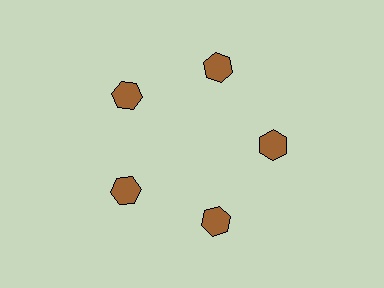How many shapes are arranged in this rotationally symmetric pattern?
There are 5 shapes, arranged in 5 groups of 1.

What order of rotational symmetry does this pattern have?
This pattern has 5-fold rotational symmetry.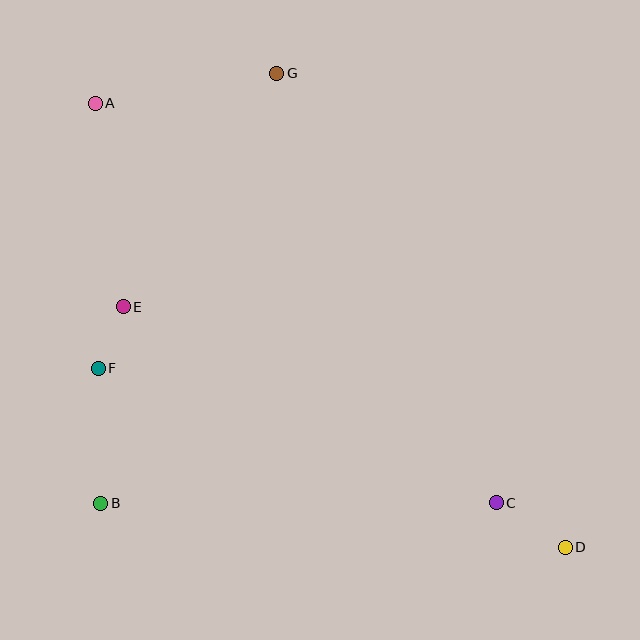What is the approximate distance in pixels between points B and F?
The distance between B and F is approximately 135 pixels.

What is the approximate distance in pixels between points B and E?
The distance between B and E is approximately 197 pixels.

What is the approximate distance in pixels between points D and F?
The distance between D and F is approximately 500 pixels.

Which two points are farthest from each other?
Points A and D are farthest from each other.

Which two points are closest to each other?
Points E and F are closest to each other.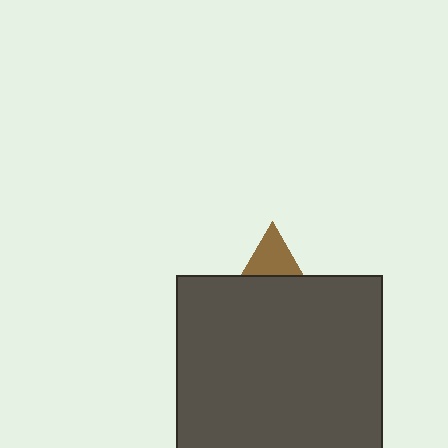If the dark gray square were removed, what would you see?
You would see the complete brown triangle.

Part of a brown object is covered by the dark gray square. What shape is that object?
It is a triangle.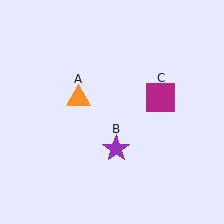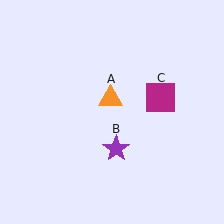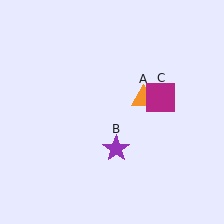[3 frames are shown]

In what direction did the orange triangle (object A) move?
The orange triangle (object A) moved right.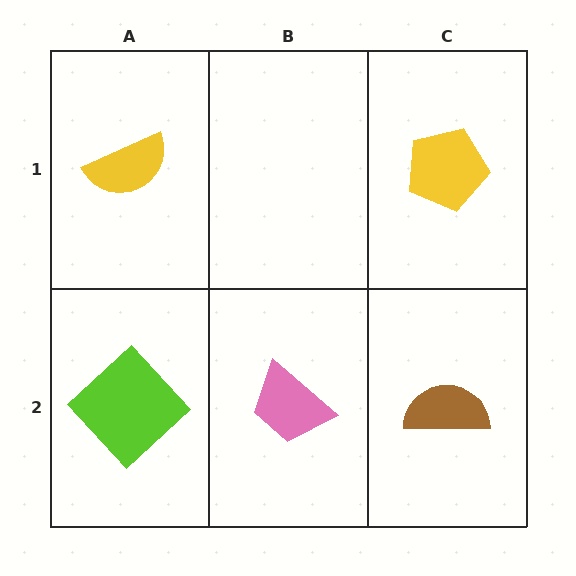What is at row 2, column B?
A pink trapezoid.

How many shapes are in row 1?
2 shapes.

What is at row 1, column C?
A yellow pentagon.